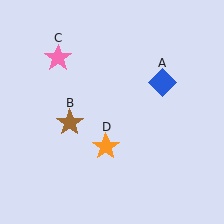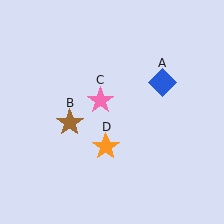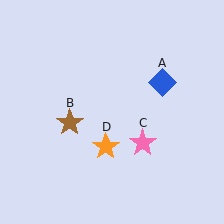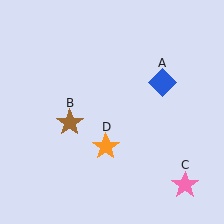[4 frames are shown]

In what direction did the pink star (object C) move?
The pink star (object C) moved down and to the right.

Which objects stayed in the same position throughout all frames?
Blue diamond (object A) and brown star (object B) and orange star (object D) remained stationary.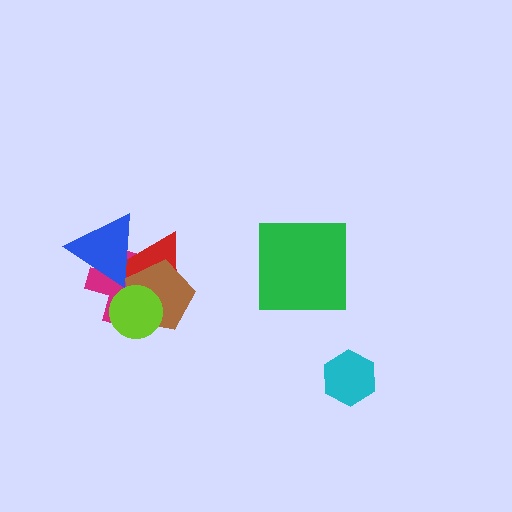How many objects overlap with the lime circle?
3 objects overlap with the lime circle.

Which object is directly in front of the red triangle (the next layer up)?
The blue triangle is directly in front of the red triangle.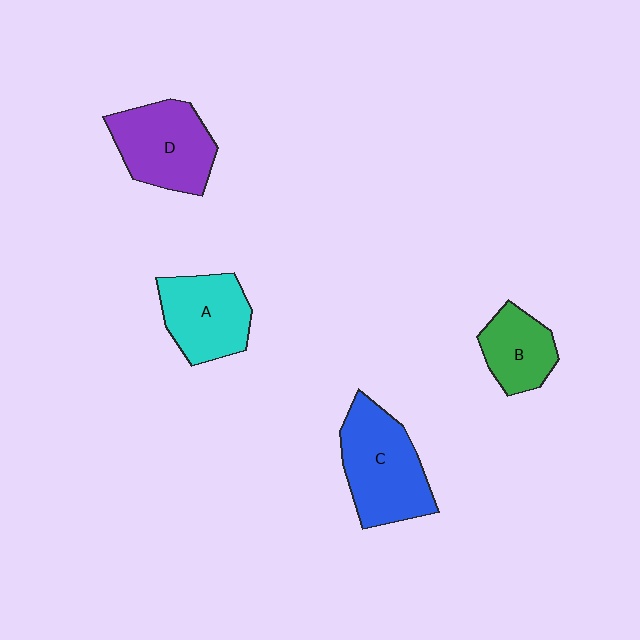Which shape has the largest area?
Shape C (blue).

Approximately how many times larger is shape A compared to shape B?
Approximately 1.3 times.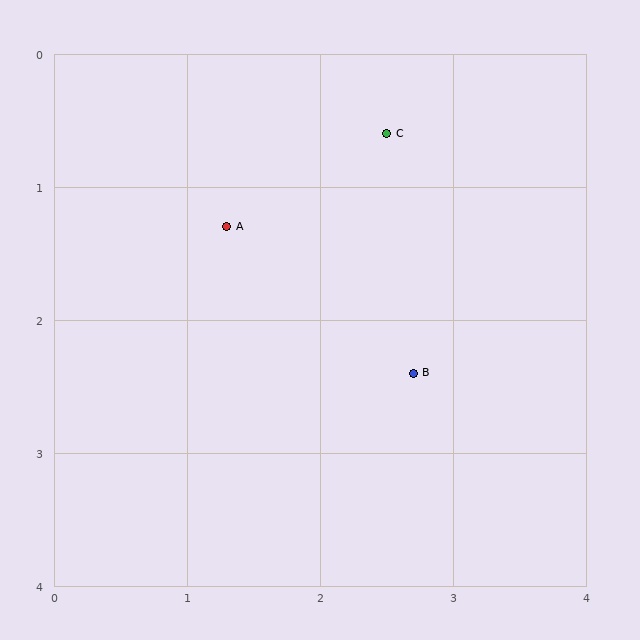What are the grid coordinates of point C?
Point C is at approximately (2.5, 0.6).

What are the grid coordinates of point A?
Point A is at approximately (1.3, 1.3).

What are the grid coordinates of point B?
Point B is at approximately (2.7, 2.4).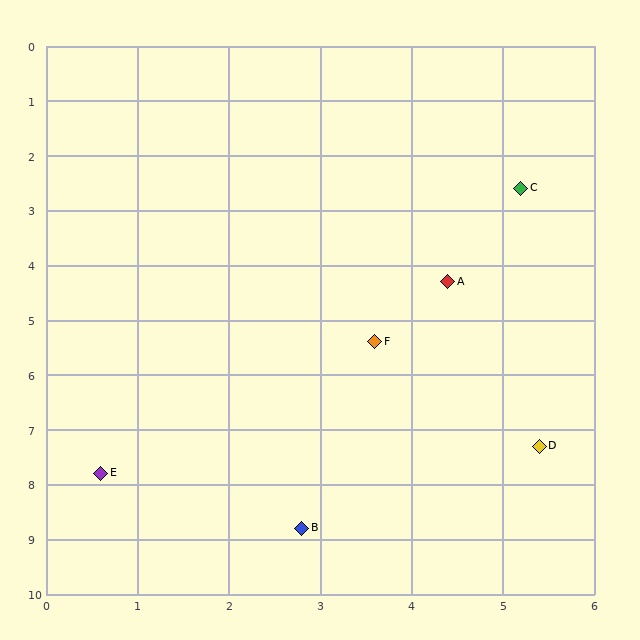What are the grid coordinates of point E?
Point E is at approximately (0.6, 7.8).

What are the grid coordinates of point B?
Point B is at approximately (2.8, 8.8).